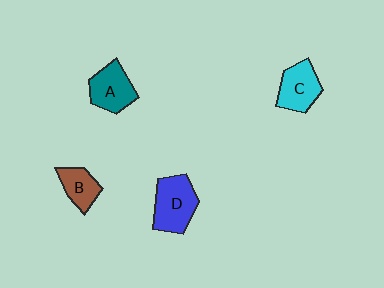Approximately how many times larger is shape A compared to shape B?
Approximately 1.3 times.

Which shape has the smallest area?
Shape B (brown).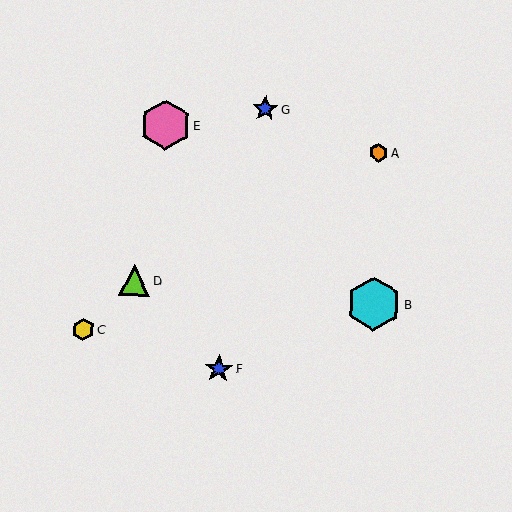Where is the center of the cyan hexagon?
The center of the cyan hexagon is at (373, 304).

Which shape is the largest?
The cyan hexagon (labeled B) is the largest.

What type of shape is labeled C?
Shape C is a yellow hexagon.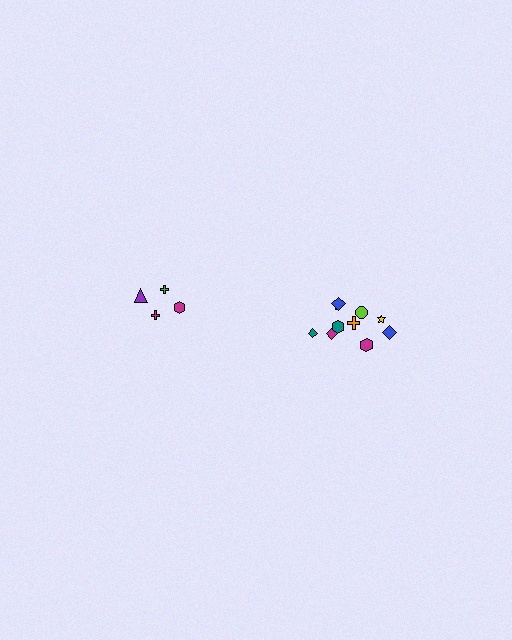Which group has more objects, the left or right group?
The right group.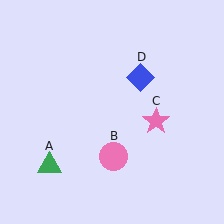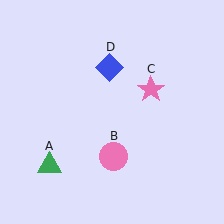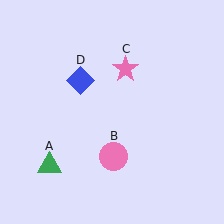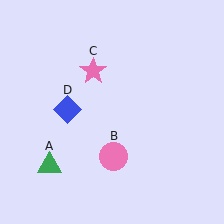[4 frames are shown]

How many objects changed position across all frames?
2 objects changed position: pink star (object C), blue diamond (object D).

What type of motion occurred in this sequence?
The pink star (object C), blue diamond (object D) rotated counterclockwise around the center of the scene.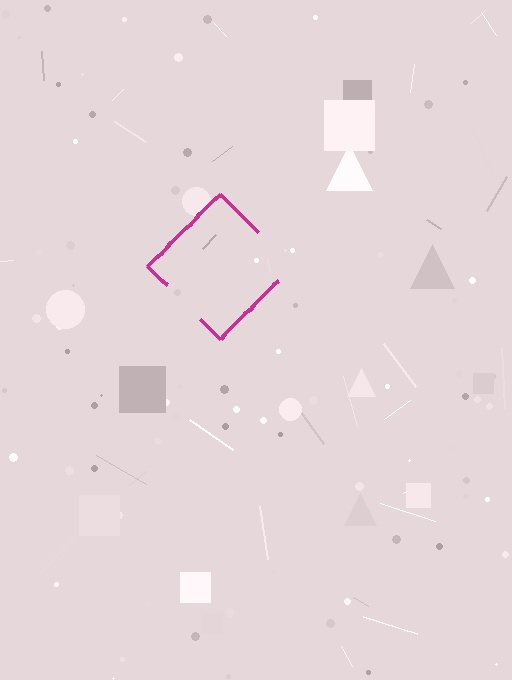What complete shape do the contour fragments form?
The contour fragments form a diamond.